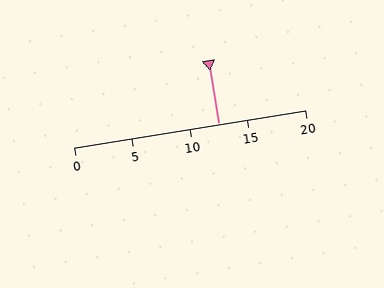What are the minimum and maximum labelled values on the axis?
The axis runs from 0 to 20.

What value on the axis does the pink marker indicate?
The marker indicates approximately 12.5.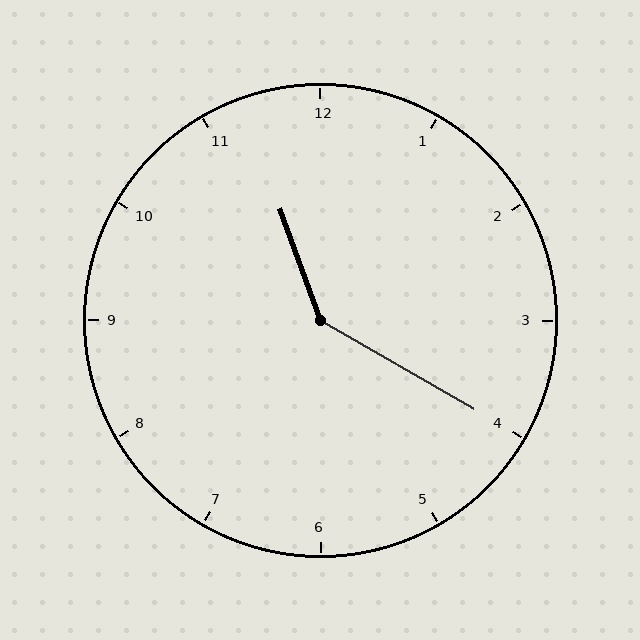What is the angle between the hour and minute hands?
Approximately 140 degrees.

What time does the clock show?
11:20.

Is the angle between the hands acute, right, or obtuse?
It is obtuse.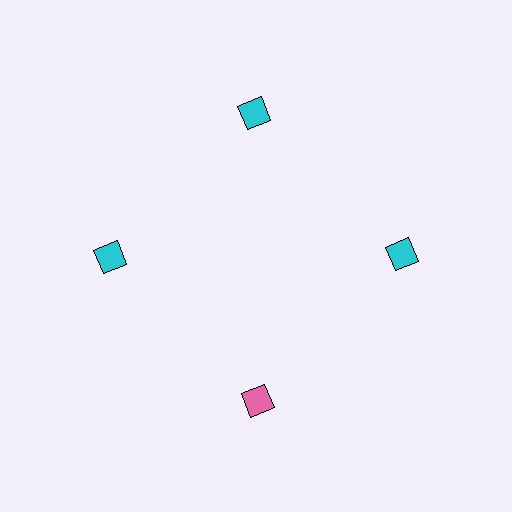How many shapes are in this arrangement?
There are 4 shapes arranged in a ring pattern.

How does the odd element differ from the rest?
It has a different color: pink instead of cyan.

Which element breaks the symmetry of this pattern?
The pink diamond at roughly the 6 o'clock position breaks the symmetry. All other shapes are cyan diamonds.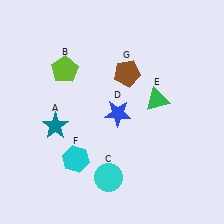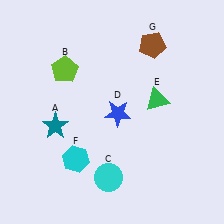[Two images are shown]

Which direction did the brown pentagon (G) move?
The brown pentagon (G) moved up.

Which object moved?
The brown pentagon (G) moved up.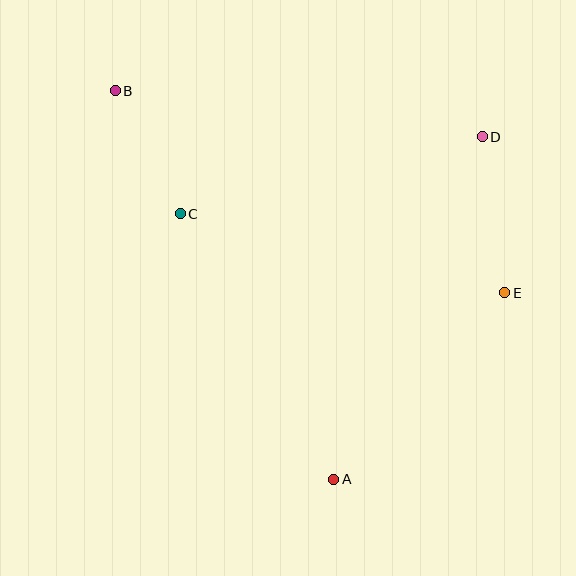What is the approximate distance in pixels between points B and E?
The distance between B and E is approximately 439 pixels.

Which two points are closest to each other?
Points B and C are closest to each other.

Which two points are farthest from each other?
Points A and B are farthest from each other.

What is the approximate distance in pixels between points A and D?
The distance between A and D is approximately 373 pixels.